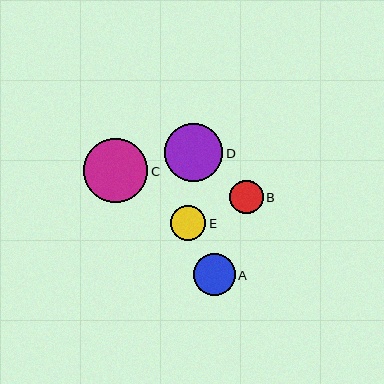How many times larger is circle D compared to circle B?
Circle D is approximately 1.8 times the size of circle B.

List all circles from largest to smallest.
From largest to smallest: C, D, A, E, B.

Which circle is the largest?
Circle C is the largest with a size of approximately 65 pixels.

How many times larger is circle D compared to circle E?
Circle D is approximately 1.7 times the size of circle E.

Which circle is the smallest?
Circle B is the smallest with a size of approximately 33 pixels.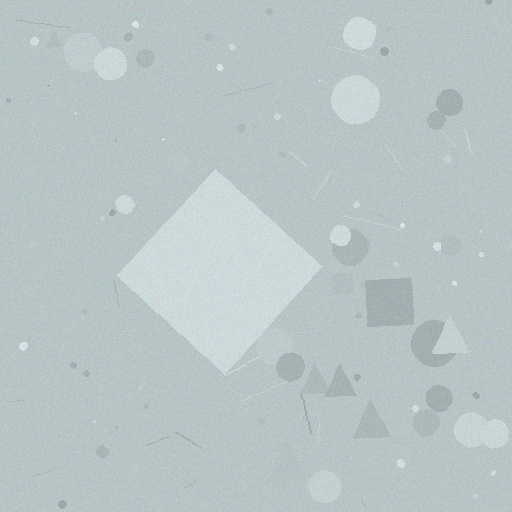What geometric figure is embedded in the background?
A diamond is embedded in the background.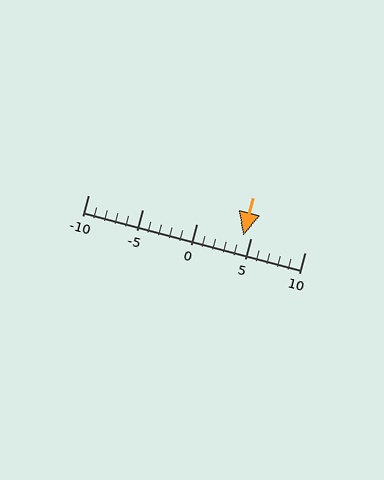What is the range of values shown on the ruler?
The ruler shows values from -10 to 10.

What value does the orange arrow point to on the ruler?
The orange arrow points to approximately 4.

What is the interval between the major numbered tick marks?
The major tick marks are spaced 5 units apart.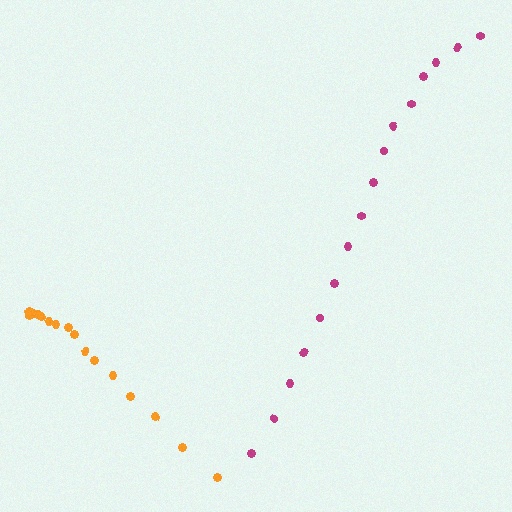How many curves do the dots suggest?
There are 2 distinct paths.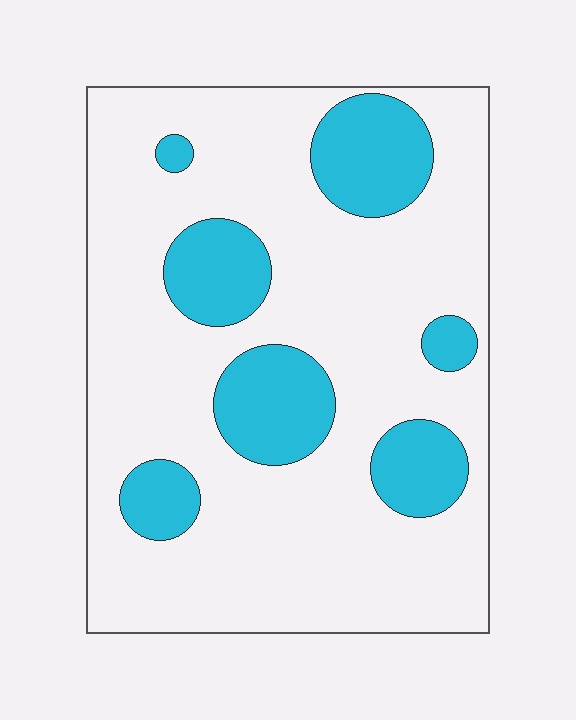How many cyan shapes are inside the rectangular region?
7.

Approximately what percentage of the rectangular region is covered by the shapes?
Approximately 25%.